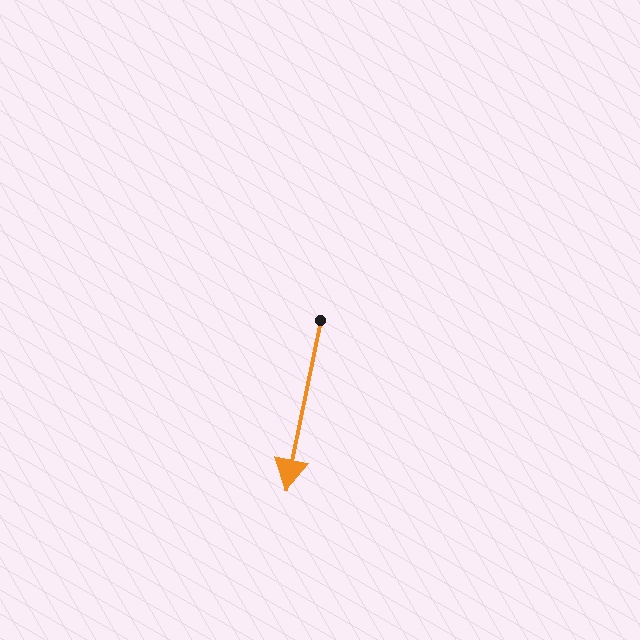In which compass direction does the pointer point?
South.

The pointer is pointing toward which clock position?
Roughly 6 o'clock.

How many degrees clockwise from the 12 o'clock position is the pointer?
Approximately 192 degrees.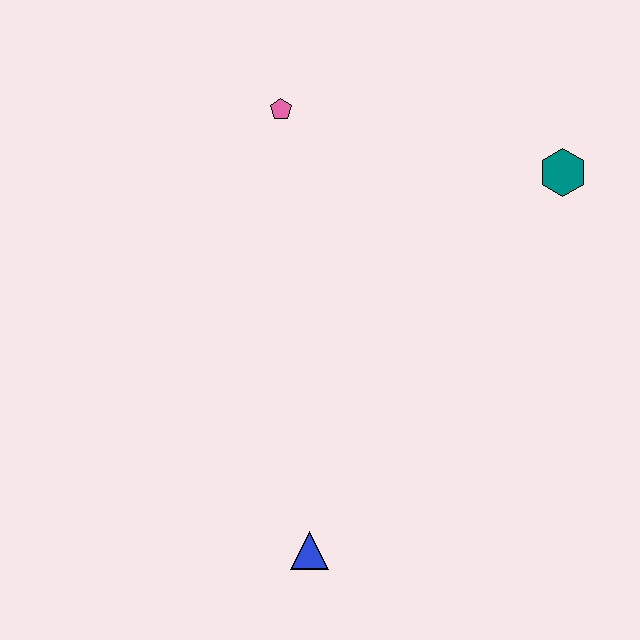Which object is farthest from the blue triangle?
The teal hexagon is farthest from the blue triangle.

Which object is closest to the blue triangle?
The pink pentagon is closest to the blue triangle.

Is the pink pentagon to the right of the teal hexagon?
No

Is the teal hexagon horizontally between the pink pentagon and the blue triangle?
No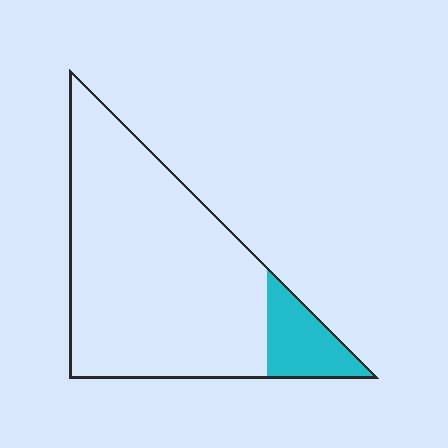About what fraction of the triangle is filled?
About one eighth (1/8).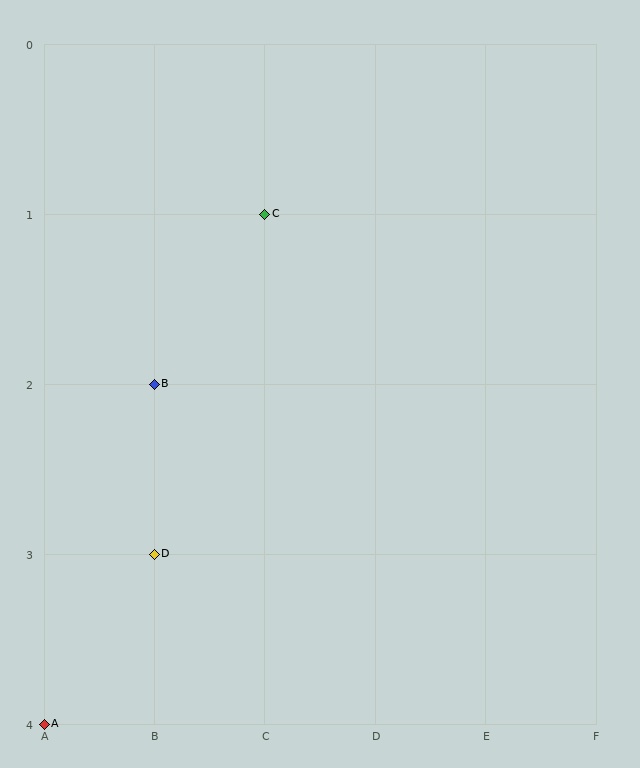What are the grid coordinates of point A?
Point A is at grid coordinates (A, 4).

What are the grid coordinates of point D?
Point D is at grid coordinates (B, 3).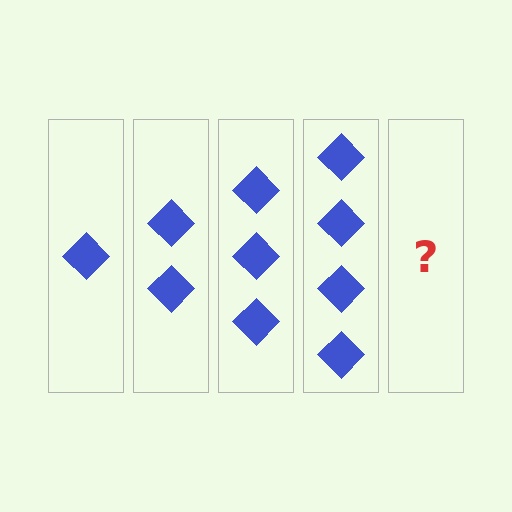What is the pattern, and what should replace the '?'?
The pattern is that each step adds one more diamond. The '?' should be 5 diamonds.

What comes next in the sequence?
The next element should be 5 diamonds.